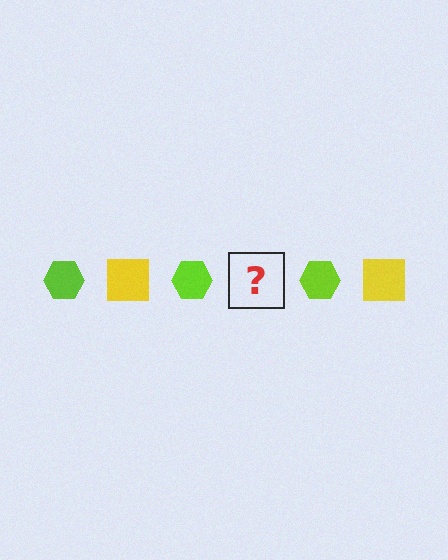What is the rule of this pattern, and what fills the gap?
The rule is that the pattern alternates between lime hexagon and yellow square. The gap should be filled with a yellow square.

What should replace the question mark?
The question mark should be replaced with a yellow square.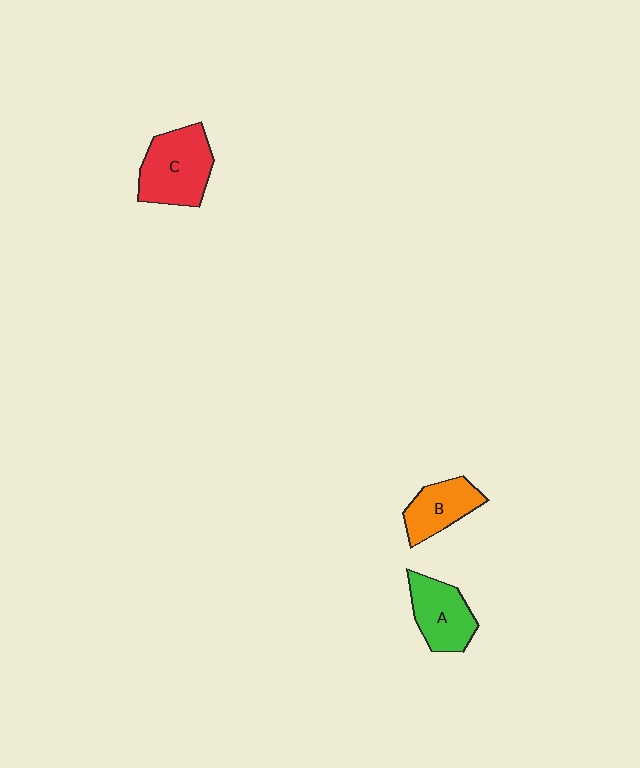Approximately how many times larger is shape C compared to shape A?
Approximately 1.3 times.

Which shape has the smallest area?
Shape B (orange).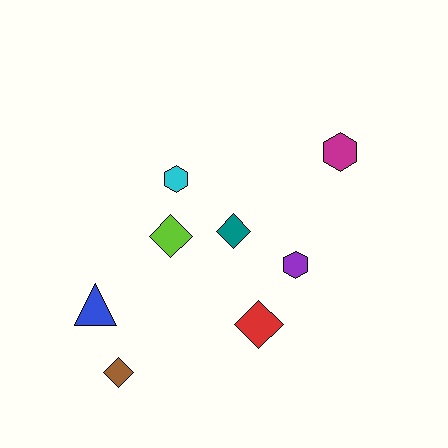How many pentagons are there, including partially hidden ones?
There are no pentagons.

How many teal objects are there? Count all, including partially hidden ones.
There is 1 teal object.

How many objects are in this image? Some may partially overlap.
There are 8 objects.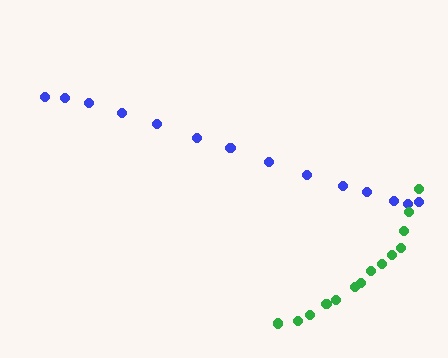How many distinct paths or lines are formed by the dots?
There are 2 distinct paths.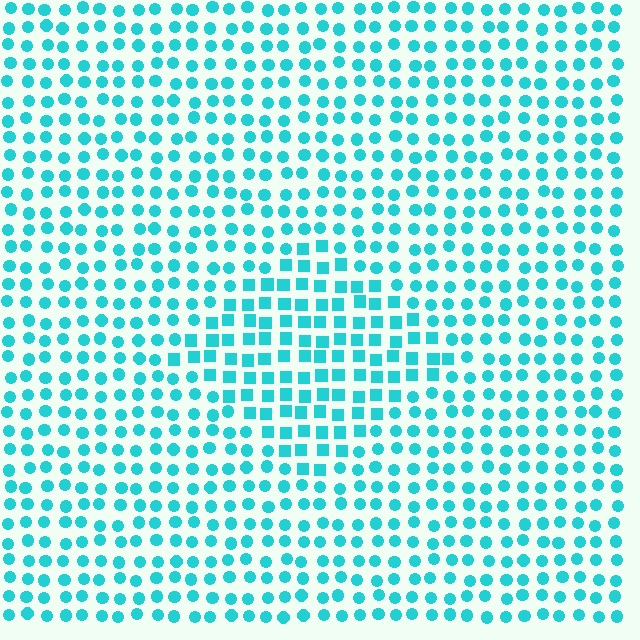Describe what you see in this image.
The image is filled with small cyan elements arranged in a uniform grid. A diamond-shaped region contains squares, while the surrounding area contains circles. The boundary is defined purely by the change in element shape.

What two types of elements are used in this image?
The image uses squares inside the diamond region and circles outside it.